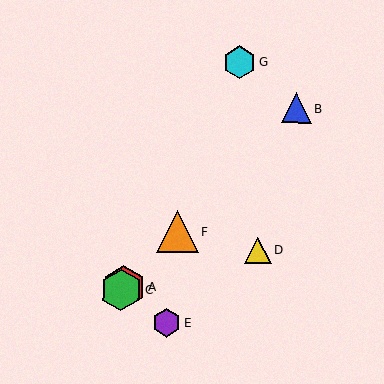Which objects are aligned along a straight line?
Objects A, B, C, F are aligned along a straight line.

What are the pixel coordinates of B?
Object B is at (297, 108).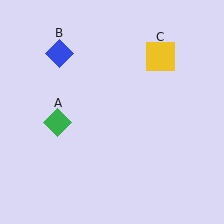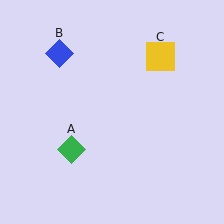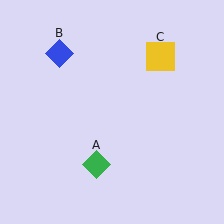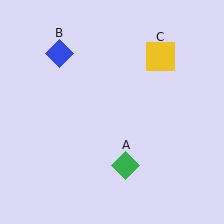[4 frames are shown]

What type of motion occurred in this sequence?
The green diamond (object A) rotated counterclockwise around the center of the scene.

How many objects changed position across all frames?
1 object changed position: green diamond (object A).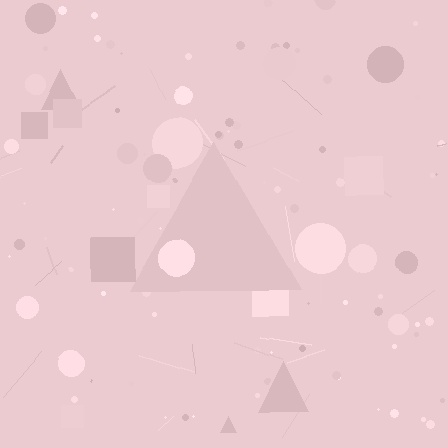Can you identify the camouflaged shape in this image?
The camouflaged shape is a triangle.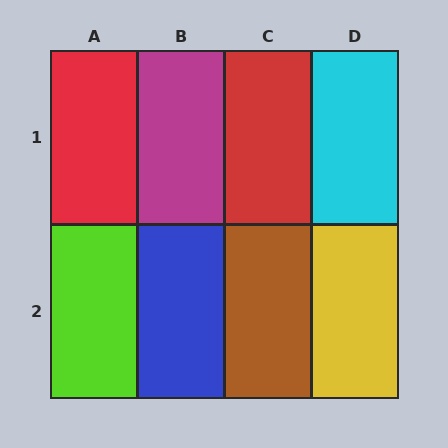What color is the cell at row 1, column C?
Red.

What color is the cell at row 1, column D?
Cyan.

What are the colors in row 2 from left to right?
Lime, blue, brown, yellow.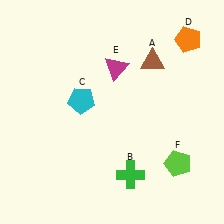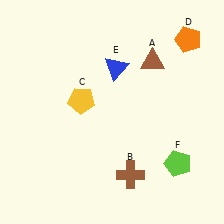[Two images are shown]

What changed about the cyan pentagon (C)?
In Image 1, C is cyan. In Image 2, it changed to yellow.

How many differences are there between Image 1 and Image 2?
There are 3 differences between the two images.